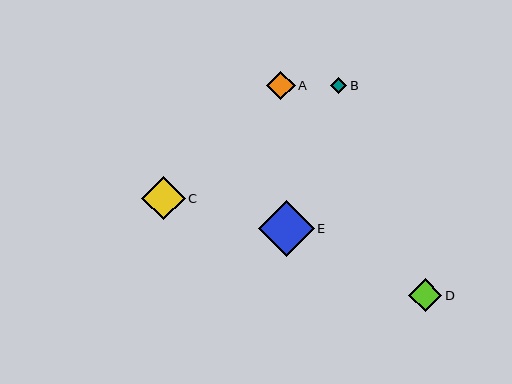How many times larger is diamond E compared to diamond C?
Diamond E is approximately 1.3 times the size of diamond C.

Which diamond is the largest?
Diamond E is the largest with a size of approximately 55 pixels.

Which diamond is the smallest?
Diamond B is the smallest with a size of approximately 16 pixels.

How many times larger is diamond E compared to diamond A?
Diamond E is approximately 2.0 times the size of diamond A.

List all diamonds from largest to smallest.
From largest to smallest: E, C, D, A, B.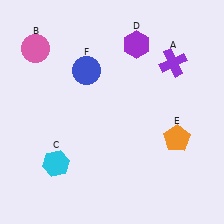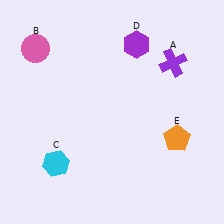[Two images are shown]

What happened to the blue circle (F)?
The blue circle (F) was removed in Image 2. It was in the top-left area of Image 1.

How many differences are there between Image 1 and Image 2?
There is 1 difference between the two images.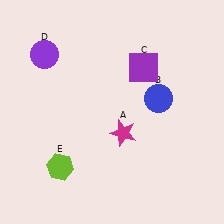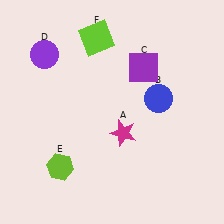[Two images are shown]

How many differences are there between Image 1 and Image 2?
There is 1 difference between the two images.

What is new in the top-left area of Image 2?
A lime square (F) was added in the top-left area of Image 2.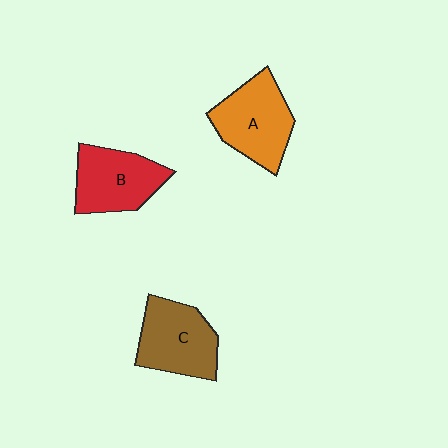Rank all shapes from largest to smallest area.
From largest to smallest: A (orange), C (brown), B (red).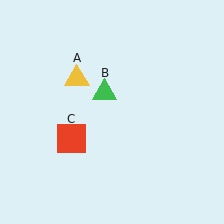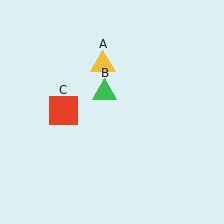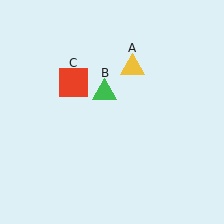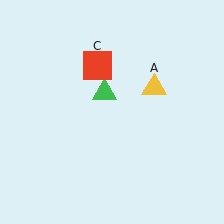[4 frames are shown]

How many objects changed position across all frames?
2 objects changed position: yellow triangle (object A), red square (object C).